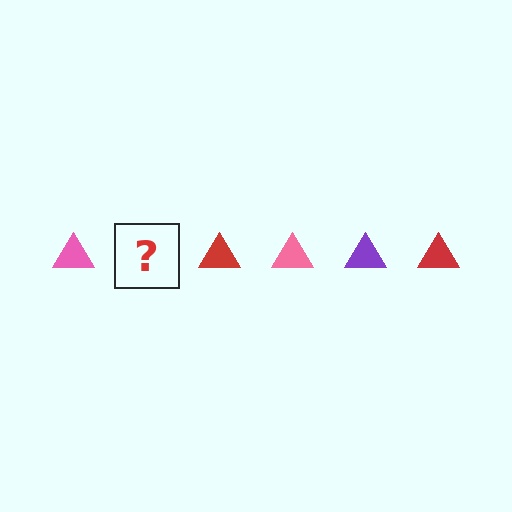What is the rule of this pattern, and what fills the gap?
The rule is that the pattern cycles through pink, purple, red triangles. The gap should be filled with a purple triangle.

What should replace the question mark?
The question mark should be replaced with a purple triangle.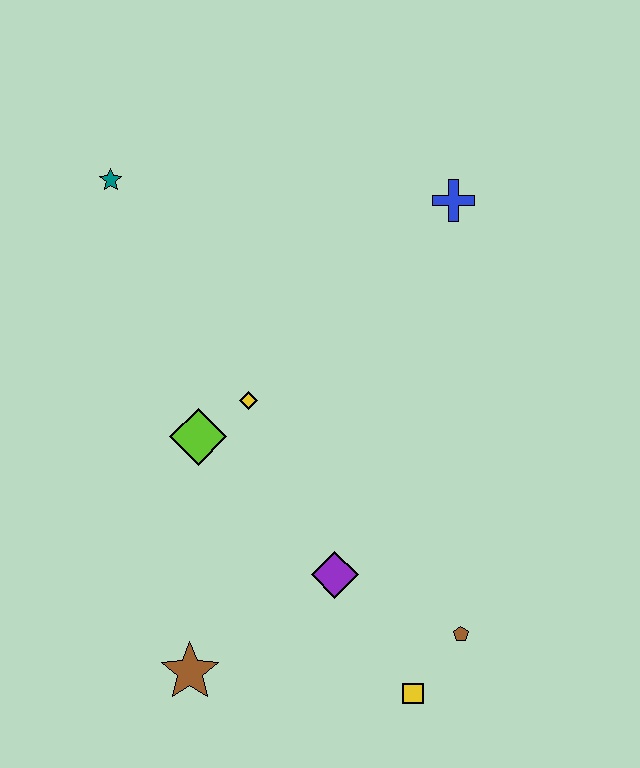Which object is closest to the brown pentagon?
The yellow square is closest to the brown pentagon.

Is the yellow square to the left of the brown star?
No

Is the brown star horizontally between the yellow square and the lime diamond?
No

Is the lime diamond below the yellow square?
No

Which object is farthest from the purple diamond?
The teal star is farthest from the purple diamond.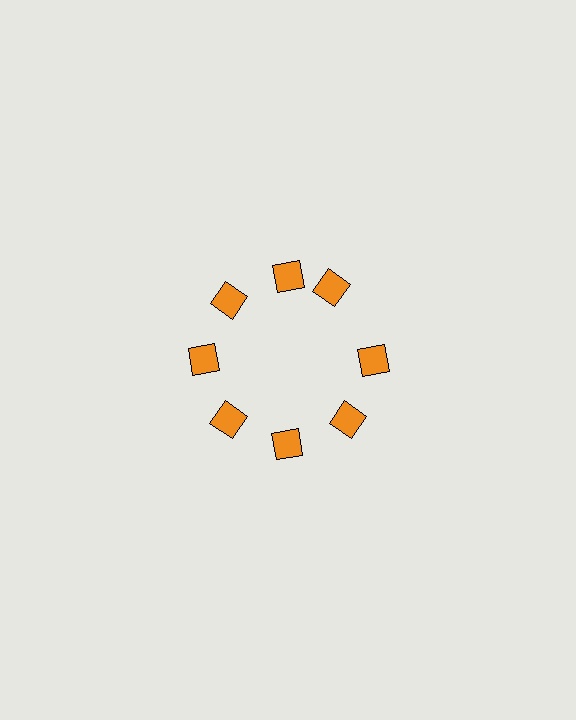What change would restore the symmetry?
The symmetry would be restored by rotating it back into even spacing with its neighbors so that all 8 squares sit at equal angles and equal distance from the center.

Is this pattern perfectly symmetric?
No. The 8 orange squares are arranged in a ring, but one element near the 2 o'clock position is rotated out of alignment along the ring, breaking the 8-fold rotational symmetry.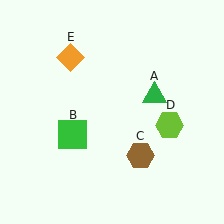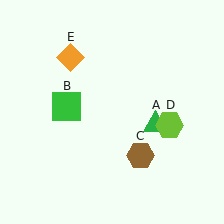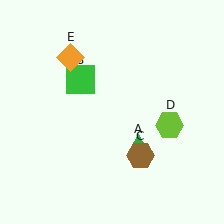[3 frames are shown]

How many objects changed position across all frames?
2 objects changed position: green triangle (object A), green square (object B).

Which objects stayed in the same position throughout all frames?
Brown hexagon (object C) and lime hexagon (object D) and orange diamond (object E) remained stationary.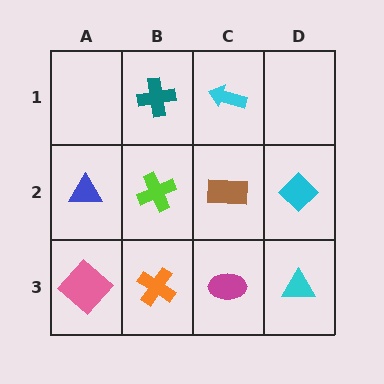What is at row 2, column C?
A brown rectangle.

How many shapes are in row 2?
4 shapes.